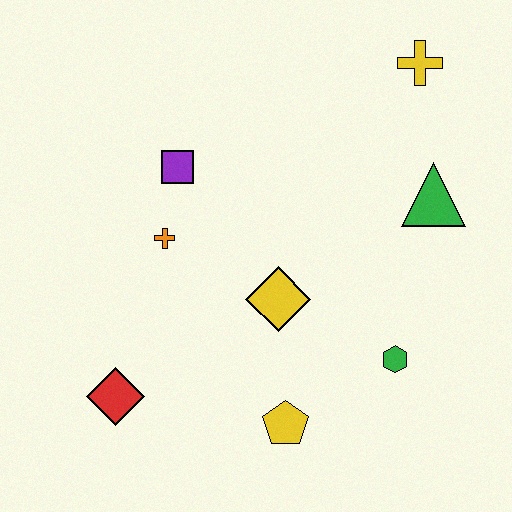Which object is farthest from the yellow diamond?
The yellow cross is farthest from the yellow diamond.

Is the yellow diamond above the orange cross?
No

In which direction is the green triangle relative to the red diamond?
The green triangle is to the right of the red diamond.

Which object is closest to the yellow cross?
The green triangle is closest to the yellow cross.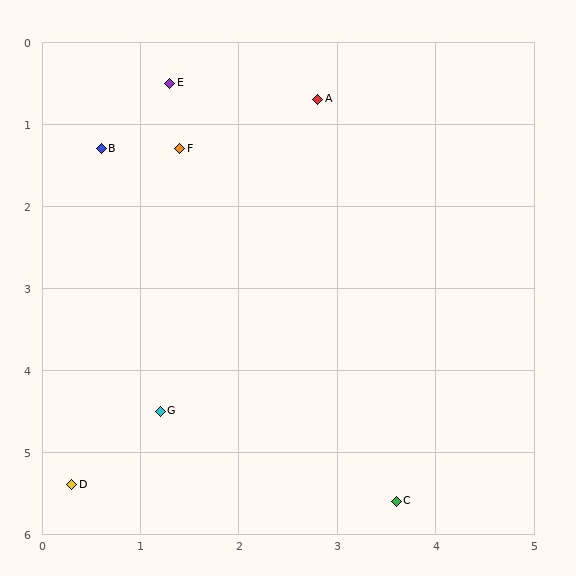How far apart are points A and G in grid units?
Points A and G are about 4.1 grid units apart.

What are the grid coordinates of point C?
Point C is at approximately (3.6, 5.6).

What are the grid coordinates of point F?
Point F is at approximately (1.4, 1.3).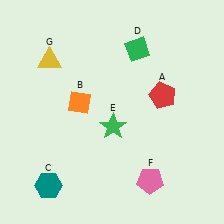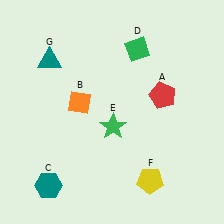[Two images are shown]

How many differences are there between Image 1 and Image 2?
There are 2 differences between the two images.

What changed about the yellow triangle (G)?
In Image 1, G is yellow. In Image 2, it changed to teal.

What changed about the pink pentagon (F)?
In Image 1, F is pink. In Image 2, it changed to yellow.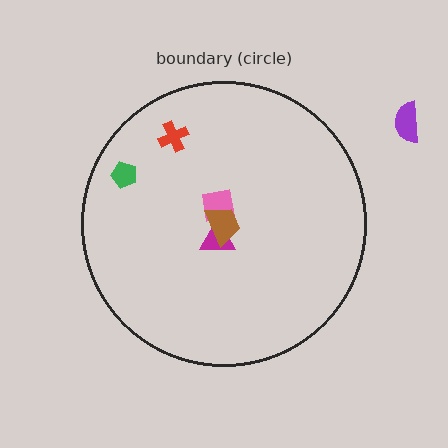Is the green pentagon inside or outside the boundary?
Inside.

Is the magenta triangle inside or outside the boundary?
Inside.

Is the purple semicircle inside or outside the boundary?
Outside.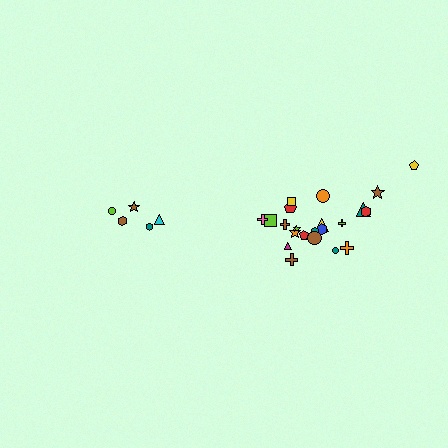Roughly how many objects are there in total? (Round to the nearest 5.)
Roughly 25 objects in total.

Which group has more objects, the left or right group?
The right group.